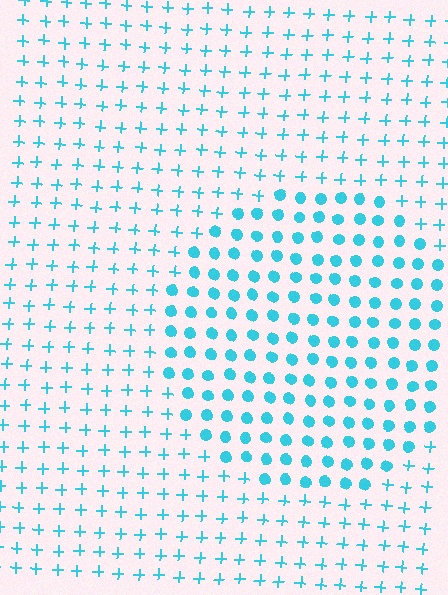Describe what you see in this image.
The image is filled with small cyan elements arranged in a uniform grid. A circle-shaped region contains circles, while the surrounding area contains plus signs. The boundary is defined purely by the change in element shape.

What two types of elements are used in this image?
The image uses circles inside the circle region and plus signs outside it.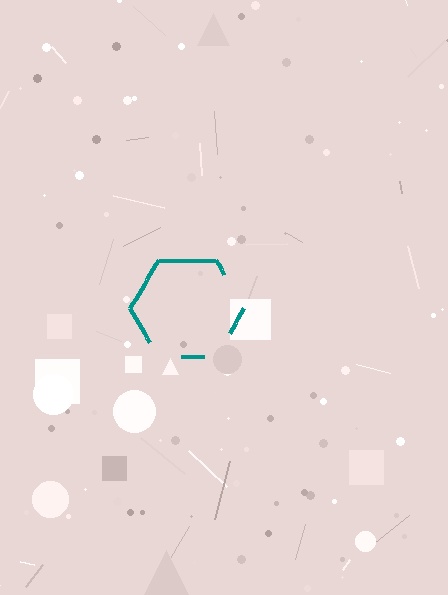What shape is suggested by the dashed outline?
The dashed outline suggests a hexagon.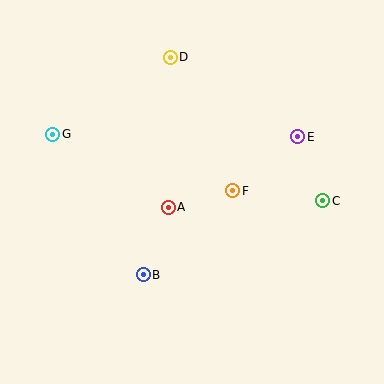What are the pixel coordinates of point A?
Point A is at (168, 207).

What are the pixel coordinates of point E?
Point E is at (298, 137).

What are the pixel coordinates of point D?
Point D is at (170, 57).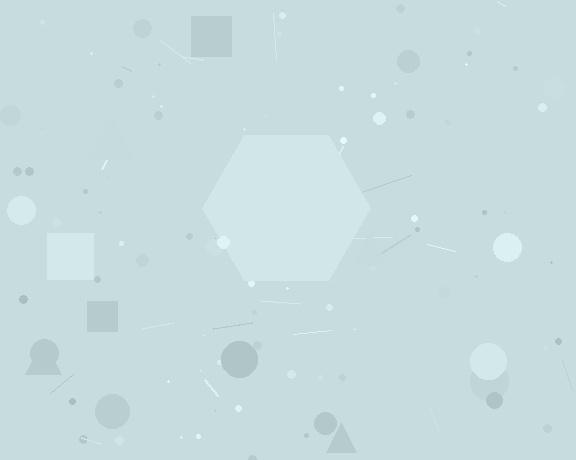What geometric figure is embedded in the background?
A hexagon is embedded in the background.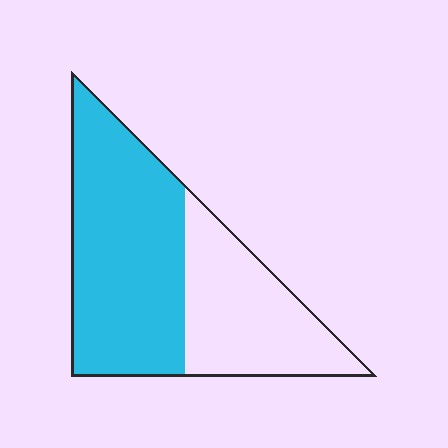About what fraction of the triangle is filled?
About three fifths (3/5).